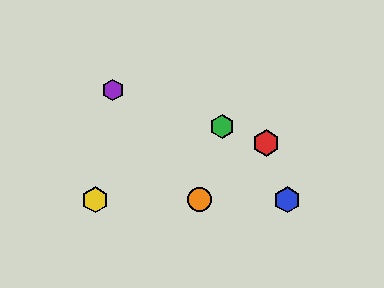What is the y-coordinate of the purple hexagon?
The purple hexagon is at y≈90.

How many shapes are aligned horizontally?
3 shapes (the blue hexagon, the yellow hexagon, the orange circle) are aligned horizontally.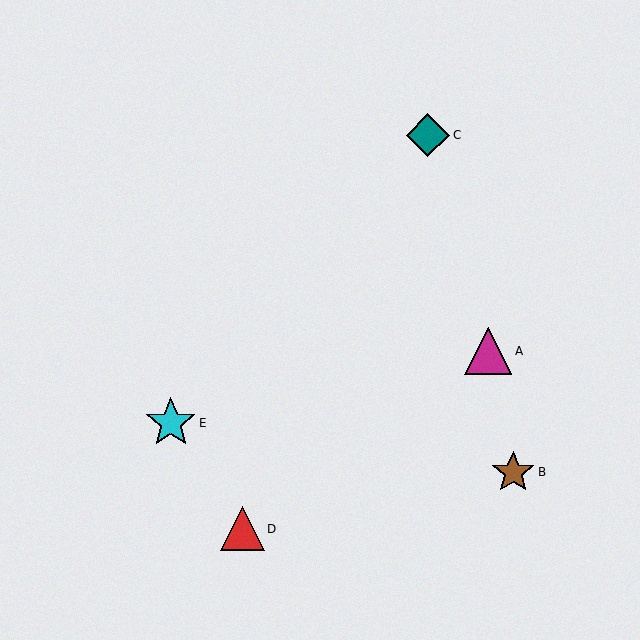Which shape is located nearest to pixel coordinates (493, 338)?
The magenta triangle (labeled A) at (488, 351) is nearest to that location.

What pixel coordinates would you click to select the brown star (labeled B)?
Click at (513, 472) to select the brown star B.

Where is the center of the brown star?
The center of the brown star is at (513, 472).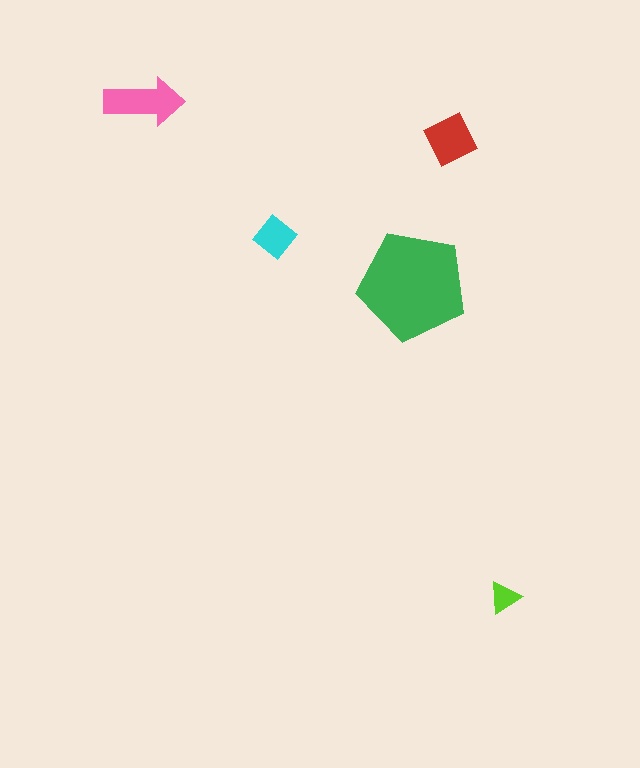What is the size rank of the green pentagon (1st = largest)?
1st.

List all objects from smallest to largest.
The lime triangle, the cyan diamond, the red diamond, the pink arrow, the green pentagon.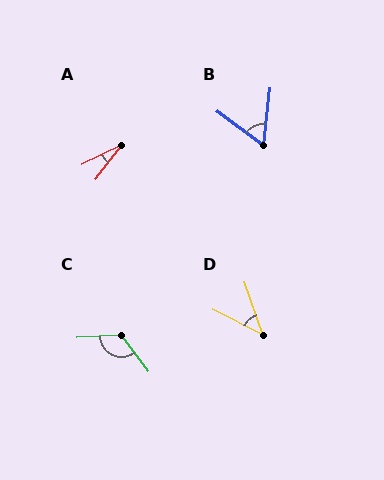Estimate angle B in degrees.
Approximately 60 degrees.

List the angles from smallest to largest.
A (26°), D (45°), B (60°), C (124°).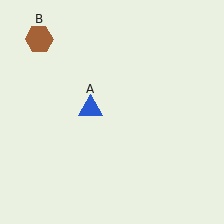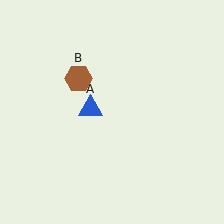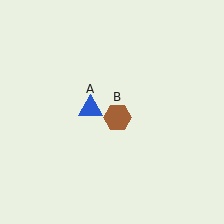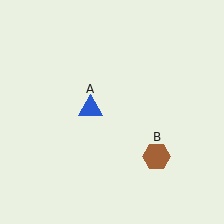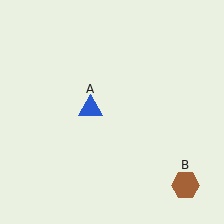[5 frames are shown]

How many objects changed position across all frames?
1 object changed position: brown hexagon (object B).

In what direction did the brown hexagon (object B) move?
The brown hexagon (object B) moved down and to the right.